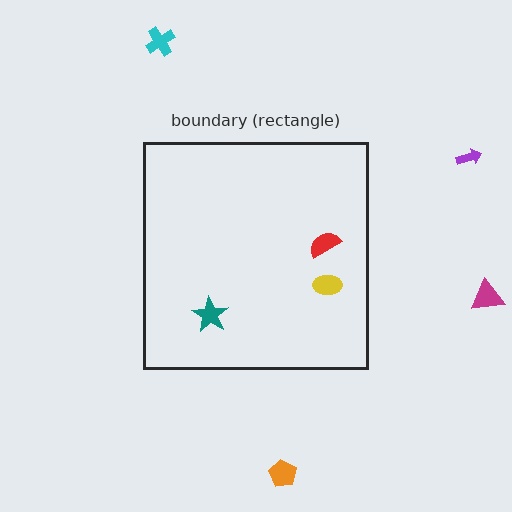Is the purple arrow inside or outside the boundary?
Outside.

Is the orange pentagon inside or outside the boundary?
Outside.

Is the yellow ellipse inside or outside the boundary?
Inside.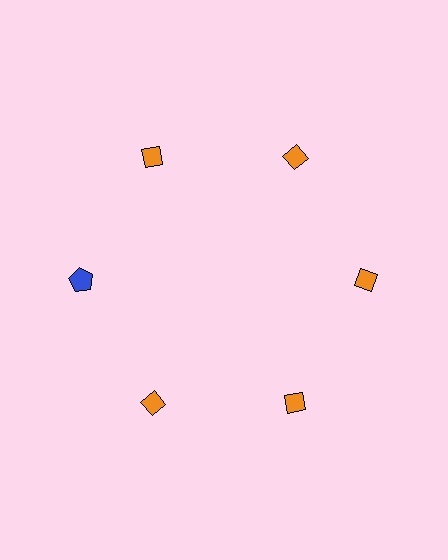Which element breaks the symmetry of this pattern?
The blue pentagon at roughly the 9 o'clock position breaks the symmetry. All other shapes are orange diamonds.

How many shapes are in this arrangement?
There are 6 shapes arranged in a ring pattern.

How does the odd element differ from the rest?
It differs in both color (blue instead of orange) and shape (pentagon instead of diamond).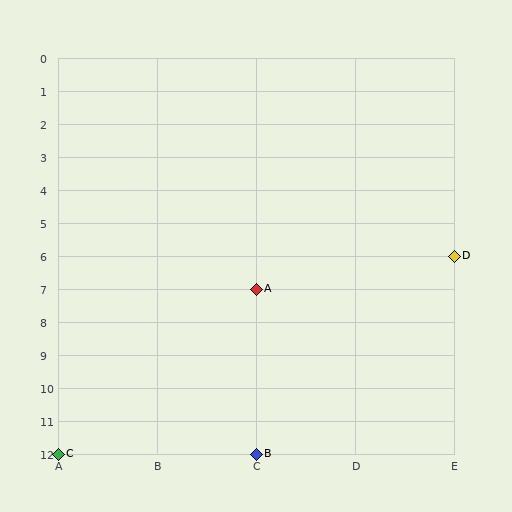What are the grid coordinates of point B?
Point B is at grid coordinates (C, 12).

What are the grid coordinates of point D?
Point D is at grid coordinates (E, 6).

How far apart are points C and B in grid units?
Points C and B are 2 columns apart.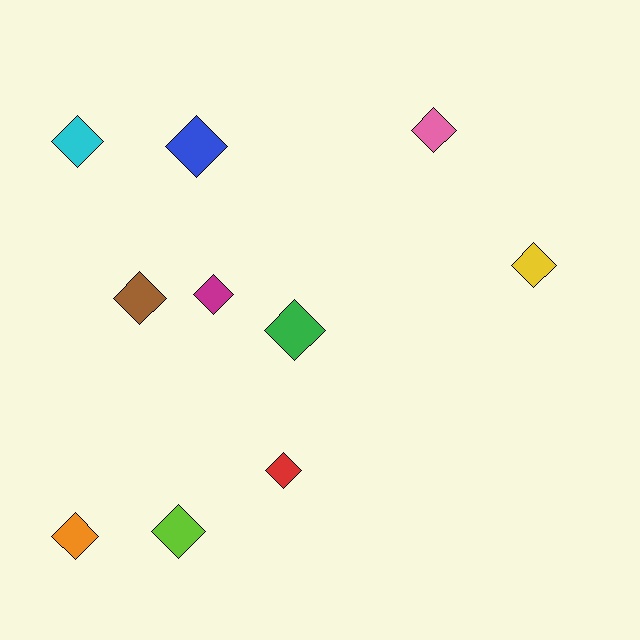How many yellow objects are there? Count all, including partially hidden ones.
There is 1 yellow object.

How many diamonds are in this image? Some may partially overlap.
There are 10 diamonds.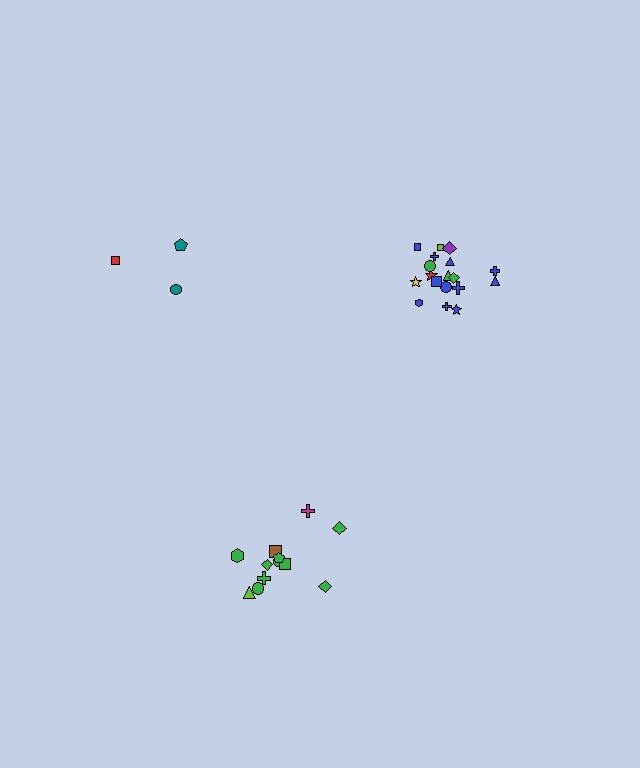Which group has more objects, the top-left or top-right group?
The top-right group.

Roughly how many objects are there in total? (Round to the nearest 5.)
Roughly 35 objects in total.